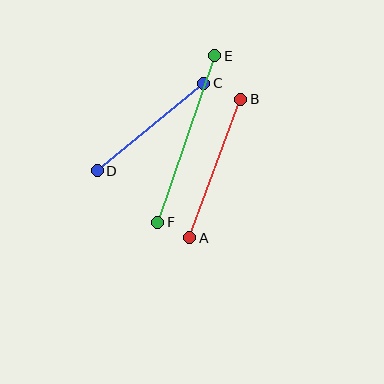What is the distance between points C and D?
The distance is approximately 138 pixels.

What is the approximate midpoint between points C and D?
The midpoint is at approximately (150, 127) pixels.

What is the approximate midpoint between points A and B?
The midpoint is at approximately (215, 169) pixels.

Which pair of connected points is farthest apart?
Points E and F are farthest apart.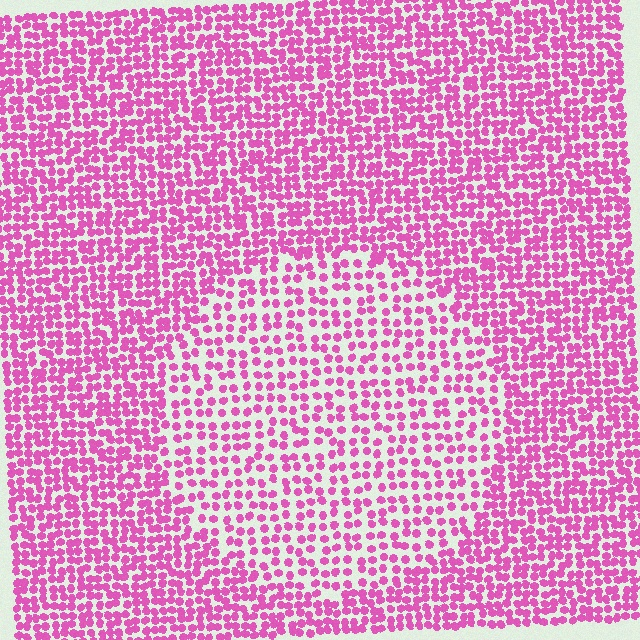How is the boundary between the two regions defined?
The boundary is defined by a change in element density (approximately 1.7x ratio). All elements are the same color, size, and shape.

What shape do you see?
I see a circle.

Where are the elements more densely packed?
The elements are more densely packed outside the circle boundary.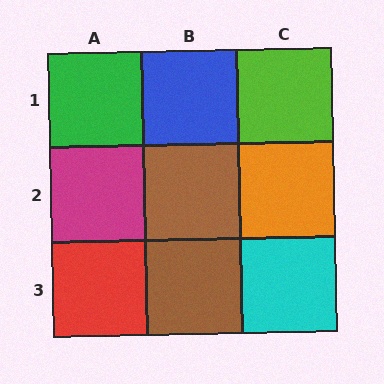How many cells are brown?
2 cells are brown.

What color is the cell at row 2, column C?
Orange.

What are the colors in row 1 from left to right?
Green, blue, lime.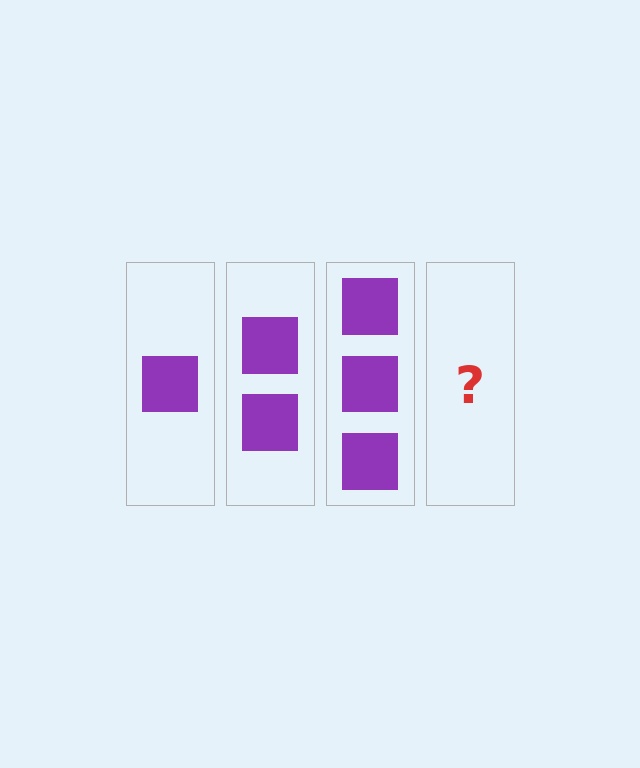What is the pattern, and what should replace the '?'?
The pattern is that each step adds one more square. The '?' should be 4 squares.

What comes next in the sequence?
The next element should be 4 squares.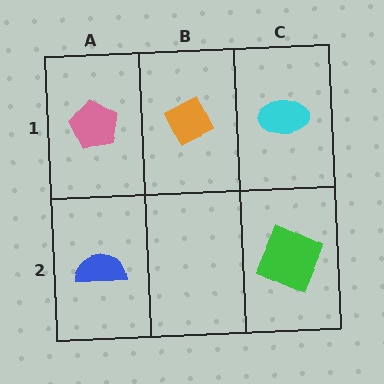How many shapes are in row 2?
2 shapes.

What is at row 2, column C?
A green square.